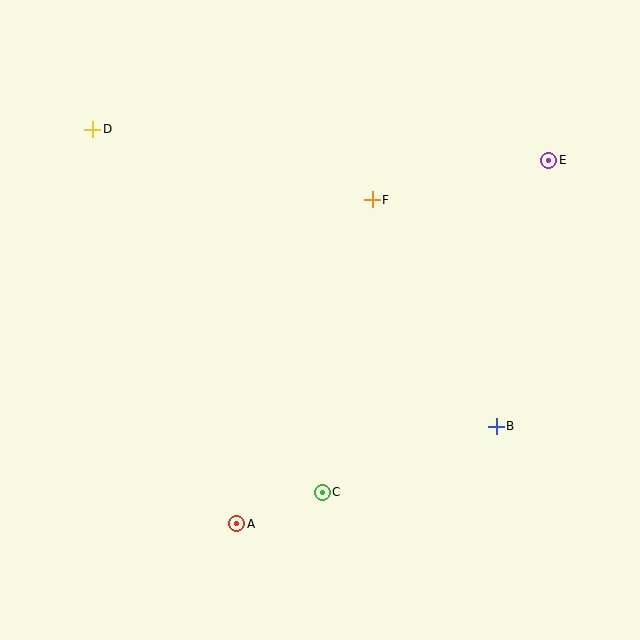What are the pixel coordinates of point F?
Point F is at (372, 200).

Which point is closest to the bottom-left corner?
Point A is closest to the bottom-left corner.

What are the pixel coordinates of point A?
Point A is at (237, 524).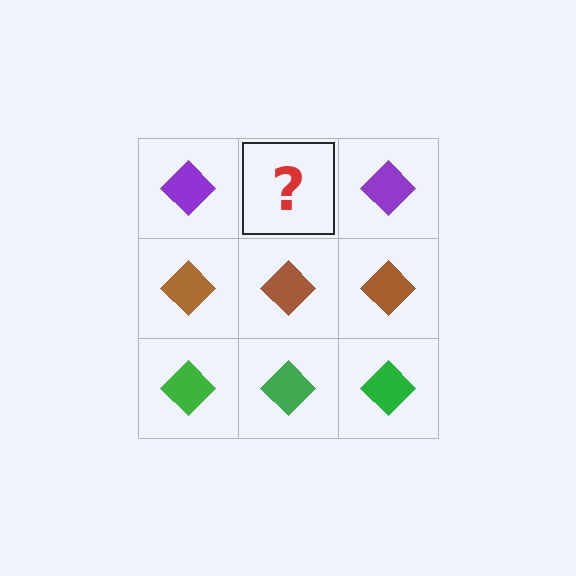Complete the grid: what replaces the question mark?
The question mark should be replaced with a purple diamond.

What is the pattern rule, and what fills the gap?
The rule is that each row has a consistent color. The gap should be filled with a purple diamond.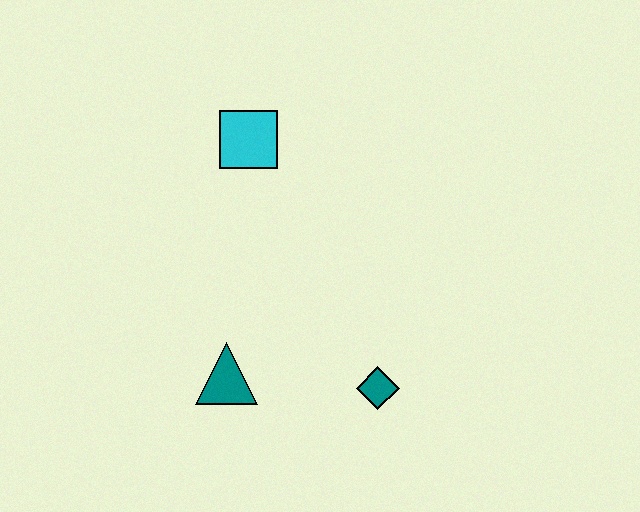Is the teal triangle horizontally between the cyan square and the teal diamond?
No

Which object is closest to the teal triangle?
The teal diamond is closest to the teal triangle.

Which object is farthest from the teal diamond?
The cyan square is farthest from the teal diamond.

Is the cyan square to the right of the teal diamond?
No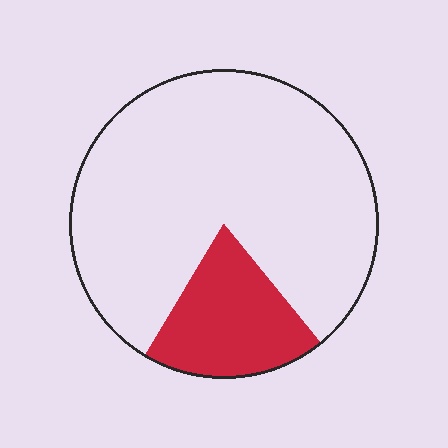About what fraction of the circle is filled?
About one fifth (1/5).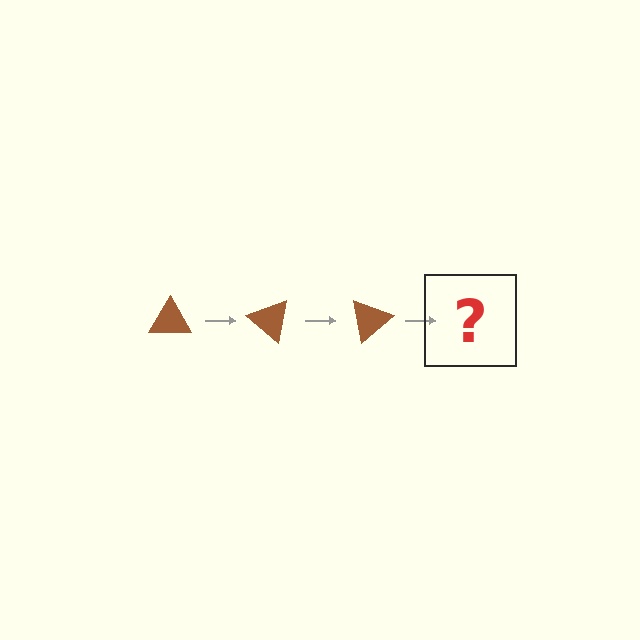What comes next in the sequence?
The next element should be a brown triangle rotated 120 degrees.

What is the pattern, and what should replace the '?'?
The pattern is that the triangle rotates 40 degrees each step. The '?' should be a brown triangle rotated 120 degrees.